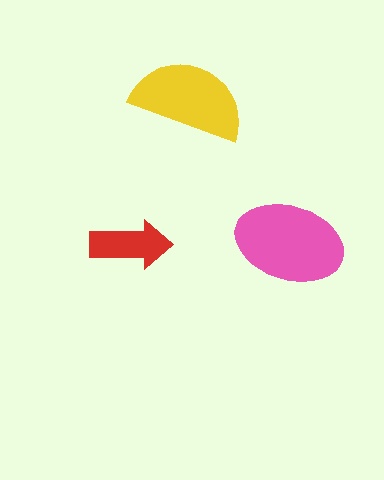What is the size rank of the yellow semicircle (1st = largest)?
2nd.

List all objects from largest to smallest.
The pink ellipse, the yellow semicircle, the red arrow.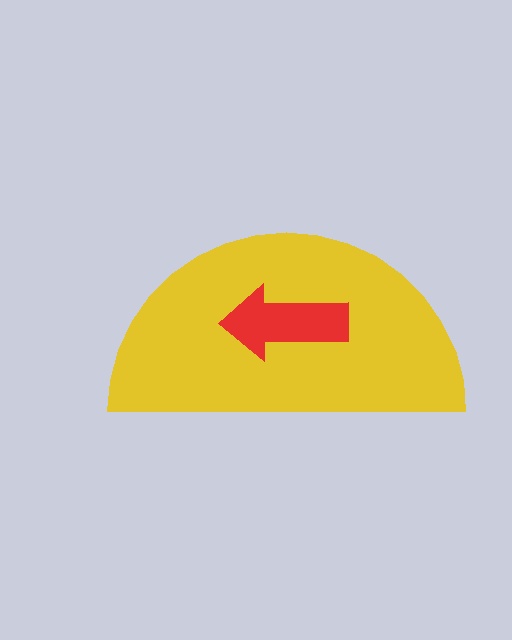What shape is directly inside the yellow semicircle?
The red arrow.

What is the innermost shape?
The red arrow.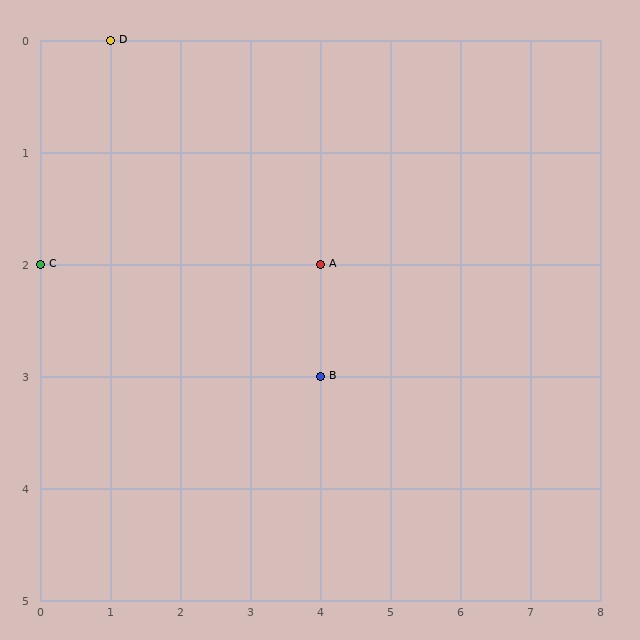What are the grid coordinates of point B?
Point B is at grid coordinates (4, 3).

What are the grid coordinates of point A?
Point A is at grid coordinates (4, 2).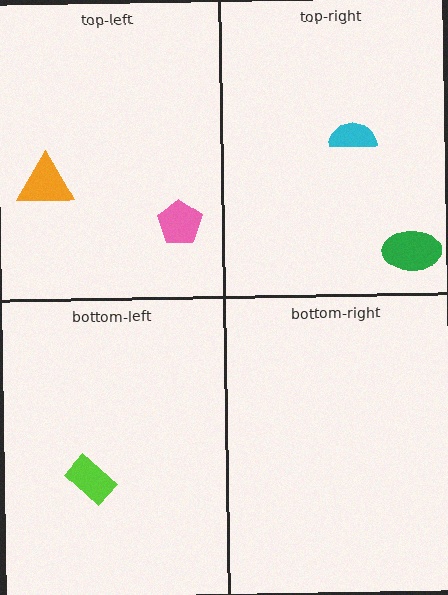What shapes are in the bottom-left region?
The lime rectangle.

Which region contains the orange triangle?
The top-left region.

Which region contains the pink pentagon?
The top-left region.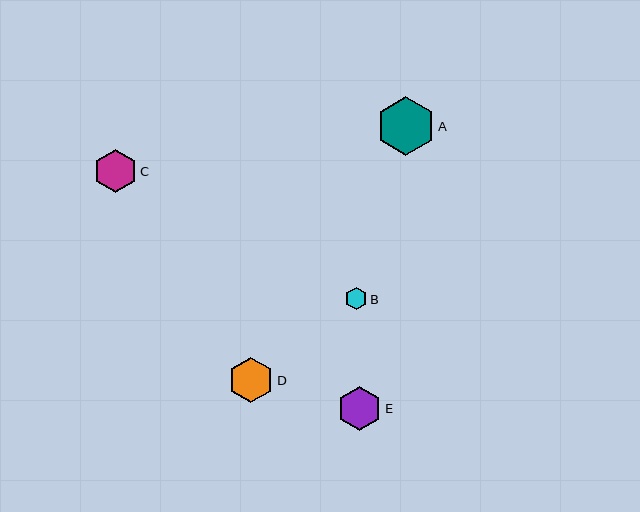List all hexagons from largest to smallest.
From largest to smallest: A, D, E, C, B.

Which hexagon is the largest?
Hexagon A is the largest with a size of approximately 59 pixels.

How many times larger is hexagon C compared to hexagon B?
Hexagon C is approximately 2.0 times the size of hexagon B.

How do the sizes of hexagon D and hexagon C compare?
Hexagon D and hexagon C are approximately the same size.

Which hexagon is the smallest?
Hexagon B is the smallest with a size of approximately 22 pixels.